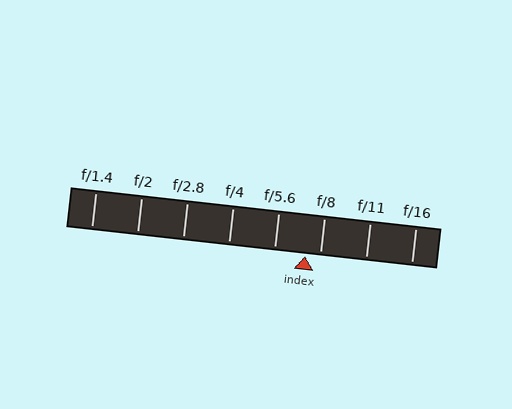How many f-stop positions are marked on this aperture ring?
There are 8 f-stop positions marked.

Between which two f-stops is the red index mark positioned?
The index mark is between f/5.6 and f/8.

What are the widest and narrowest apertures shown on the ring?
The widest aperture shown is f/1.4 and the narrowest is f/16.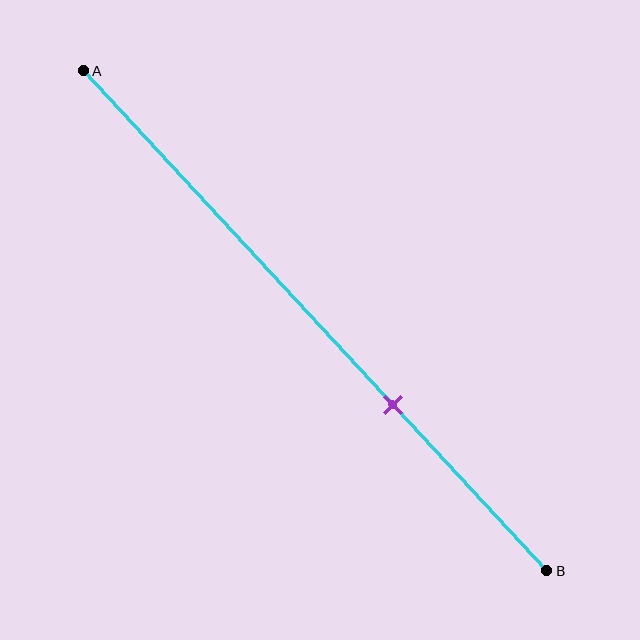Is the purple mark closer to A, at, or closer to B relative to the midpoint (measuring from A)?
The purple mark is closer to point B than the midpoint of segment AB.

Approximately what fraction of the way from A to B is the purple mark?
The purple mark is approximately 65% of the way from A to B.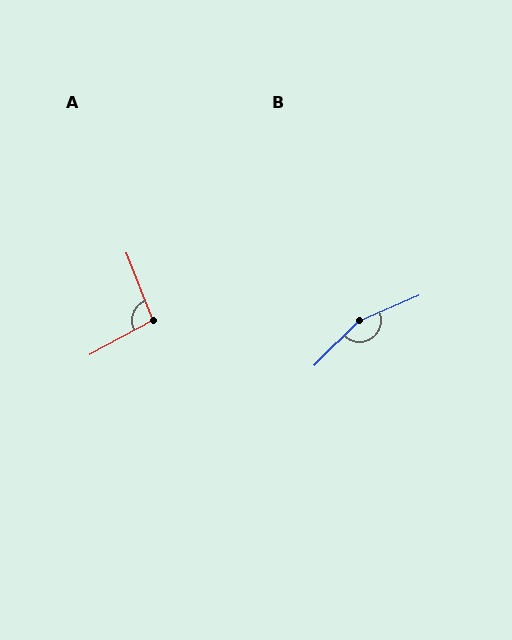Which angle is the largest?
B, at approximately 159 degrees.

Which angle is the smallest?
A, at approximately 97 degrees.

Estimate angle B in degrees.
Approximately 159 degrees.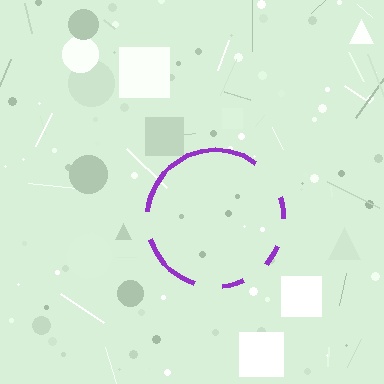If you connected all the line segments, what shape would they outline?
They would outline a circle.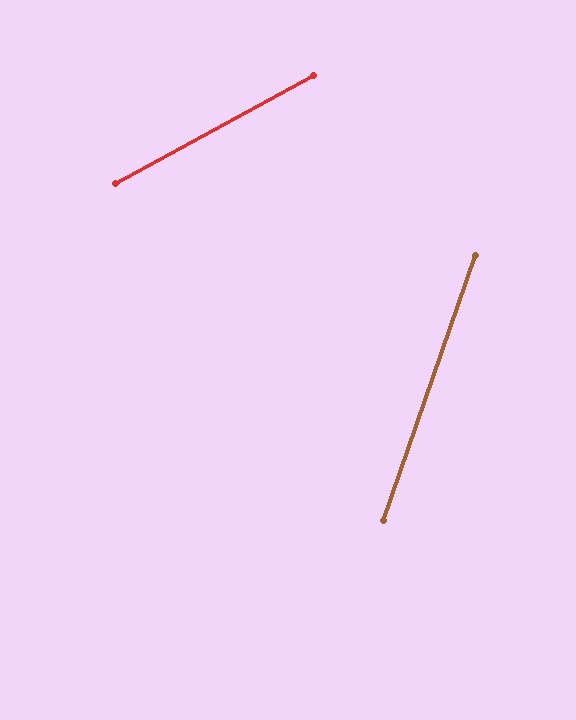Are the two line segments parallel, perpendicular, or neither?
Neither parallel nor perpendicular — they differ by about 42°.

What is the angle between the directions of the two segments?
Approximately 42 degrees.